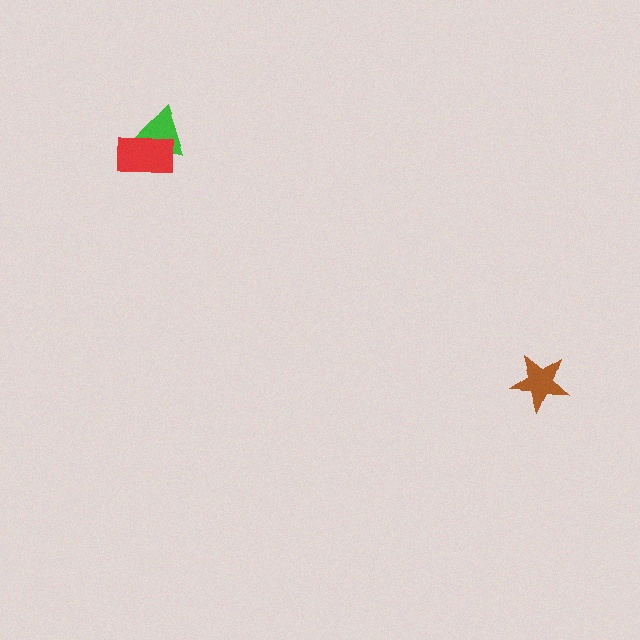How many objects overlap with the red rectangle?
1 object overlaps with the red rectangle.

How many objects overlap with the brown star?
0 objects overlap with the brown star.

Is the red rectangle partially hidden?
No, no other shape covers it.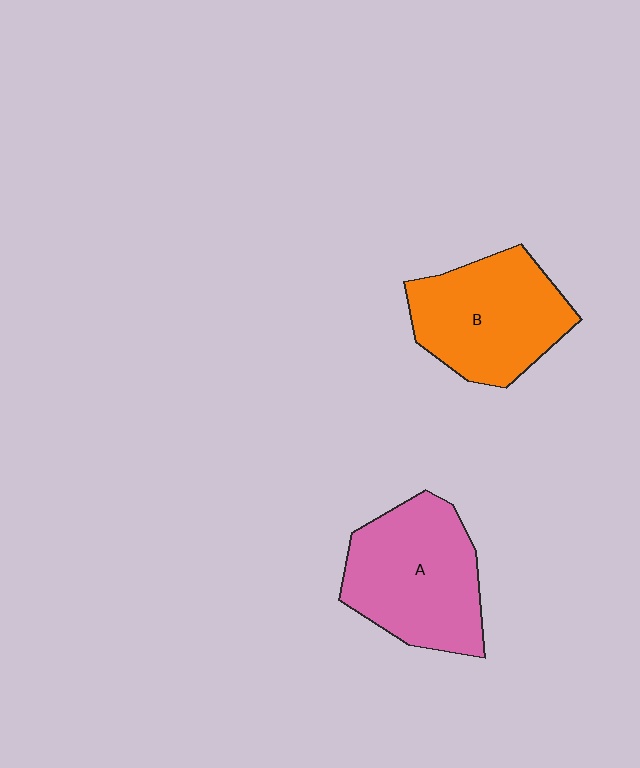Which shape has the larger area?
Shape A (pink).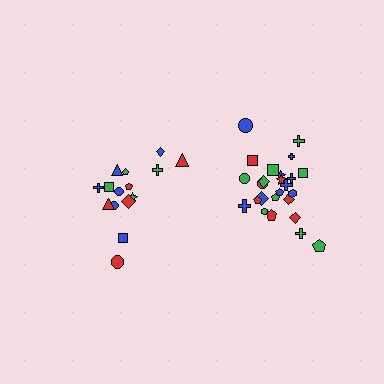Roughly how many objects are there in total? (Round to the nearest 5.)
Roughly 40 objects in total.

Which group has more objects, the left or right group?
The right group.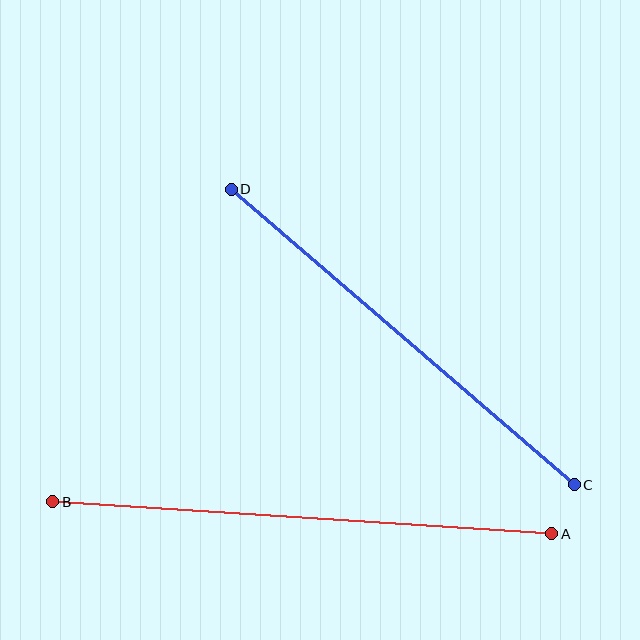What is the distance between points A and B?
The distance is approximately 500 pixels.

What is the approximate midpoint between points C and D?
The midpoint is at approximately (403, 337) pixels.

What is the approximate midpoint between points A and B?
The midpoint is at approximately (302, 518) pixels.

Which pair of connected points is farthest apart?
Points A and B are farthest apart.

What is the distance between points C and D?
The distance is approximately 453 pixels.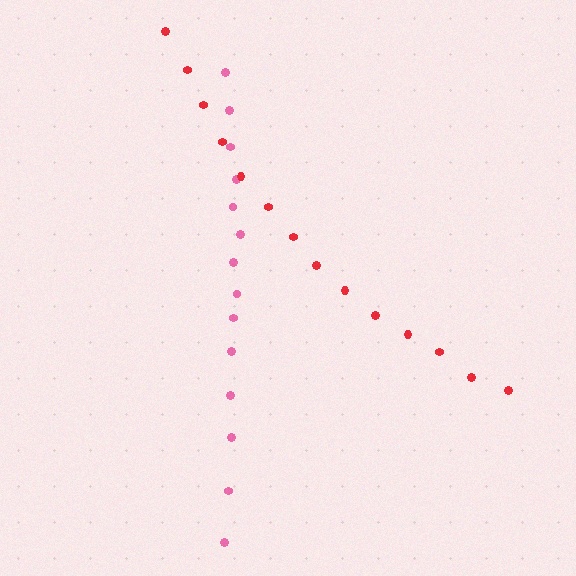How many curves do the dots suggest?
There are 2 distinct paths.